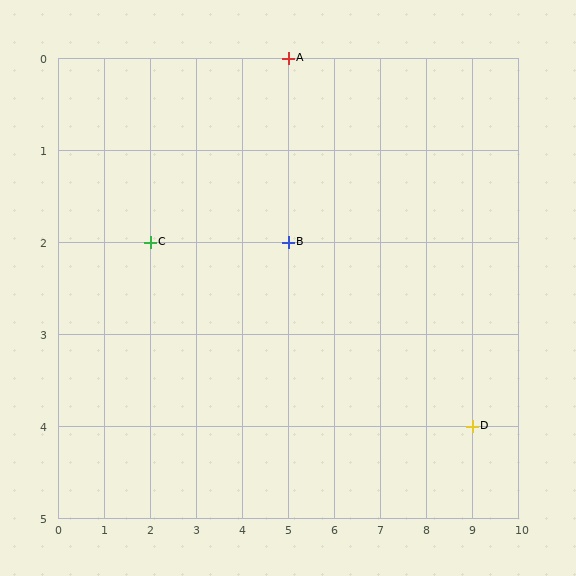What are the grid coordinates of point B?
Point B is at grid coordinates (5, 2).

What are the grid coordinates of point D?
Point D is at grid coordinates (9, 4).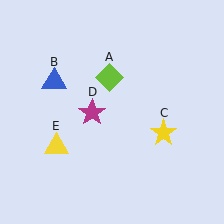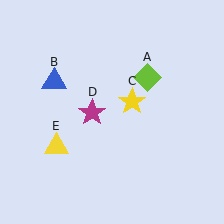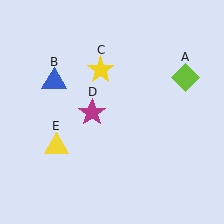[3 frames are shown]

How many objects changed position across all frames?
2 objects changed position: lime diamond (object A), yellow star (object C).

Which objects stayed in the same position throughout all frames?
Blue triangle (object B) and magenta star (object D) and yellow triangle (object E) remained stationary.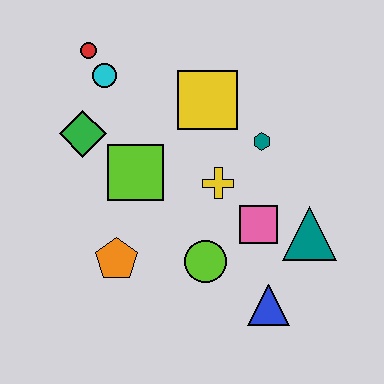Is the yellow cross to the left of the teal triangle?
Yes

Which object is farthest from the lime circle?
The red circle is farthest from the lime circle.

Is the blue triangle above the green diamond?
No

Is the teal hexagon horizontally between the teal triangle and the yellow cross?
Yes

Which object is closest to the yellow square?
The teal hexagon is closest to the yellow square.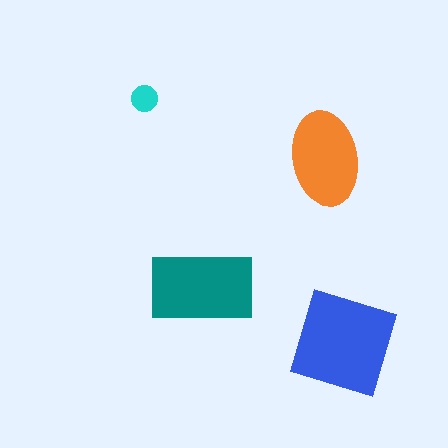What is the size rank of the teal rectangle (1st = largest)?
2nd.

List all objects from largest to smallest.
The blue diamond, the teal rectangle, the orange ellipse, the cyan circle.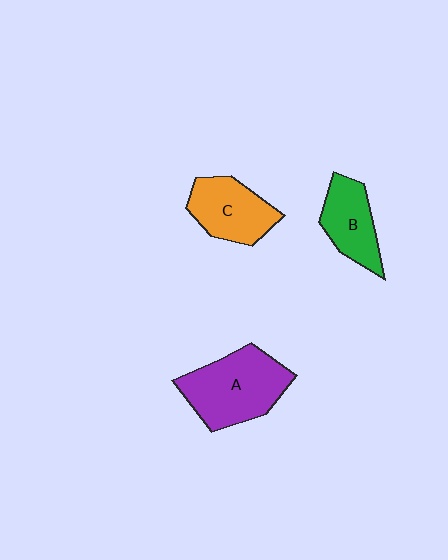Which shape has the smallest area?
Shape B (green).